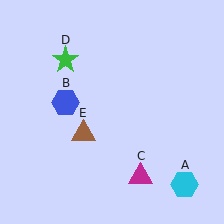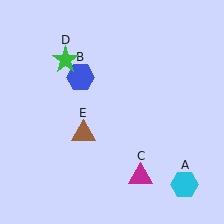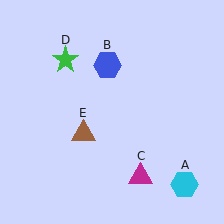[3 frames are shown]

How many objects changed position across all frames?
1 object changed position: blue hexagon (object B).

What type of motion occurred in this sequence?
The blue hexagon (object B) rotated clockwise around the center of the scene.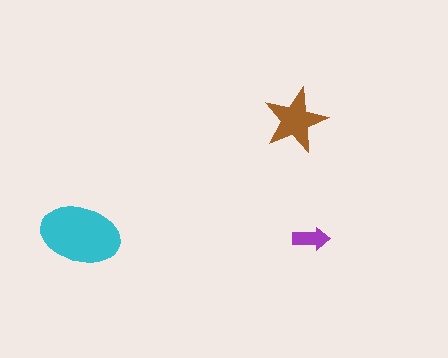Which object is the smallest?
The purple arrow.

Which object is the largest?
The cyan ellipse.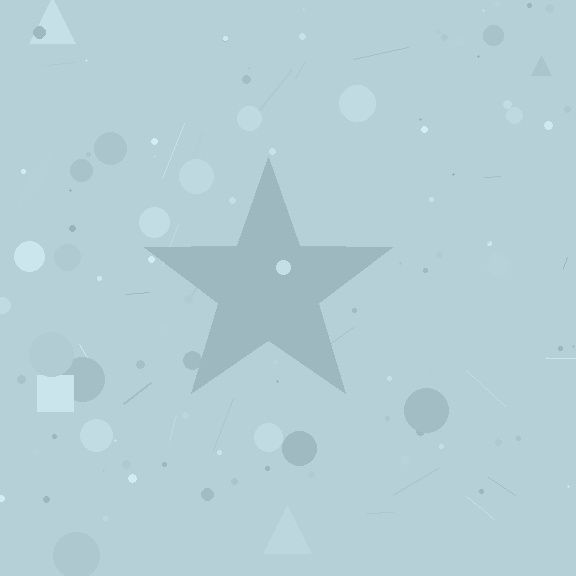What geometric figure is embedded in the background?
A star is embedded in the background.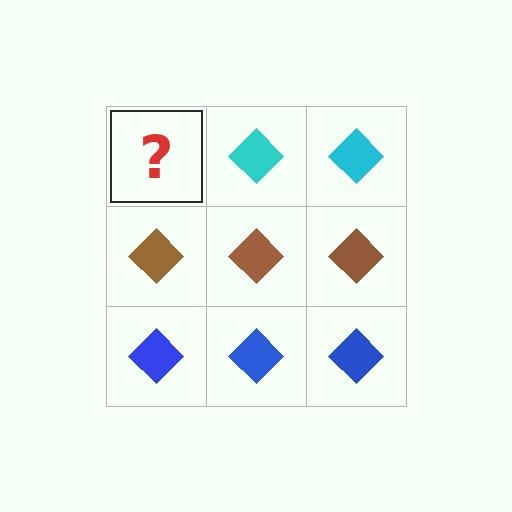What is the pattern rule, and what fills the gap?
The rule is that each row has a consistent color. The gap should be filled with a cyan diamond.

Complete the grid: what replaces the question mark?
The question mark should be replaced with a cyan diamond.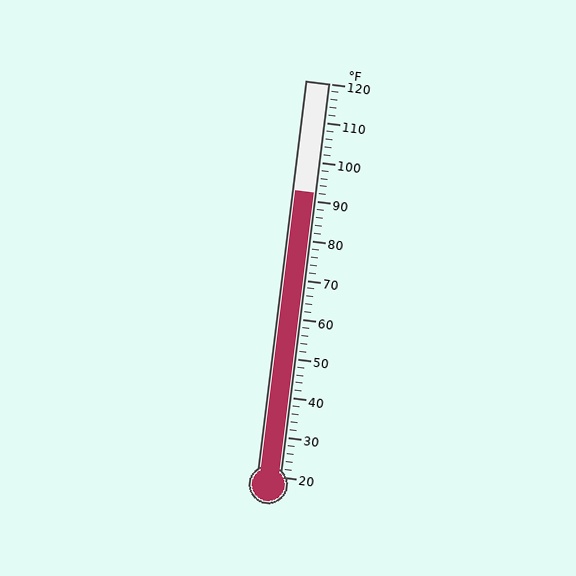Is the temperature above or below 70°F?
The temperature is above 70°F.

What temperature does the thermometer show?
The thermometer shows approximately 92°F.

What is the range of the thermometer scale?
The thermometer scale ranges from 20°F to 120°F.